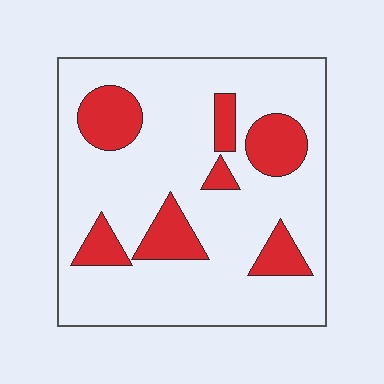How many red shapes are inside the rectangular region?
7.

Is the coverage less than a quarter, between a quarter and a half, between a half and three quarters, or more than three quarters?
Less than a quarter.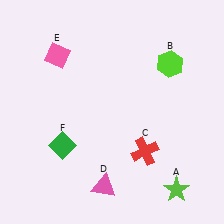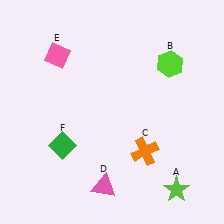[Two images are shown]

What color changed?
The cross (C) changed from red in Image 1 to orange in Image 2.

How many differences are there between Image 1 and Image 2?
There is 1 difference between the two images.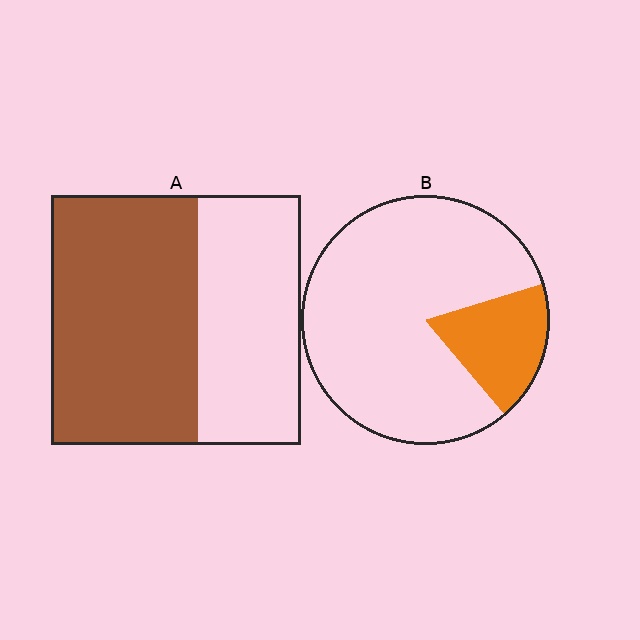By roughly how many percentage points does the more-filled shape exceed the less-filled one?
By roughly 40 percentage points (A over B).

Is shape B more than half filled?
No.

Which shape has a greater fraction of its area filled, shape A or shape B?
Shape A.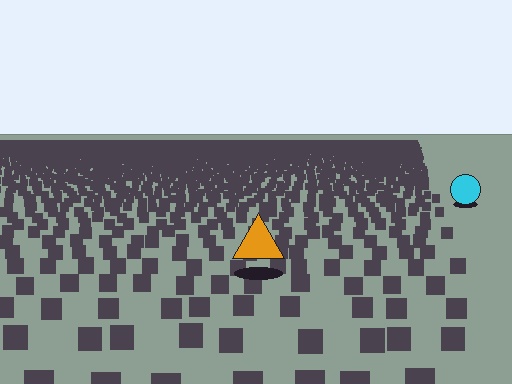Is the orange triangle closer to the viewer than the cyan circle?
Yes. The orange triangle is closer — you can tell from the texture gradient: the ground texture is coarser near it.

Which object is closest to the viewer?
The orange triangle is closest. The texture marks near it are larger and more spread out.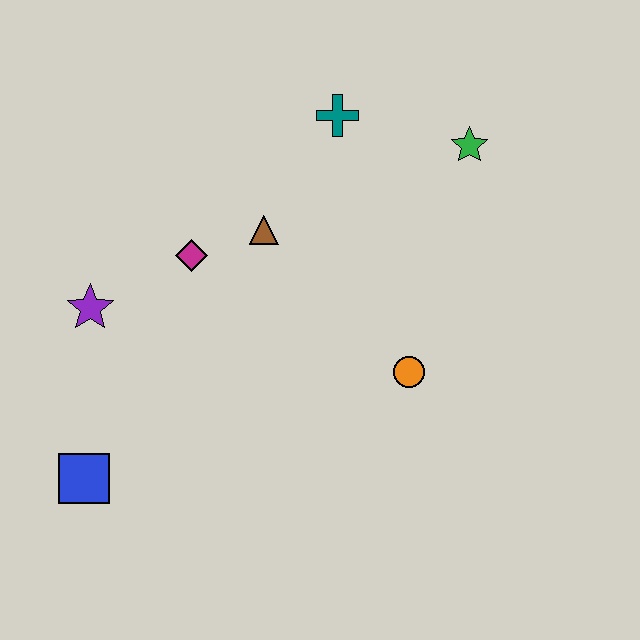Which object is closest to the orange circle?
The brown triangle is closest to the orange circle.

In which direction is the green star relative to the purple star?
The green star is to the right of the purple star.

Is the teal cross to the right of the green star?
No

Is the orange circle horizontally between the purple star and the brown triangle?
No